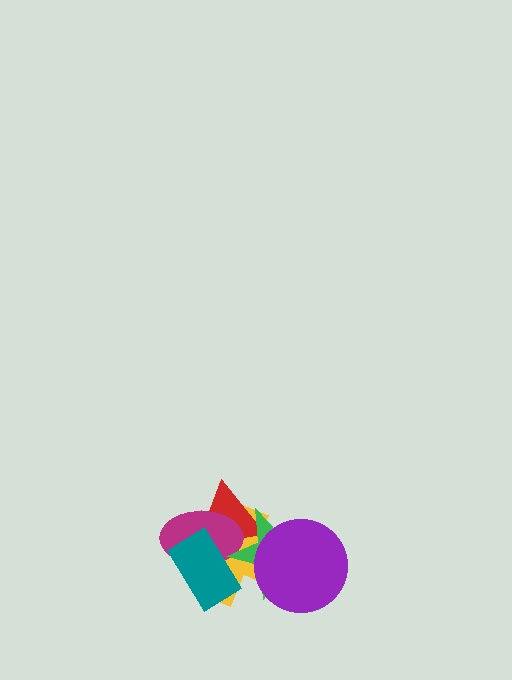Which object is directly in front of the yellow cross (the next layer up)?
The red triangle is directly in front of the yellow cross.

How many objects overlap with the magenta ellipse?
4 objects overlap with the magenta ellipse.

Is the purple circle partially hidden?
No, no other shape covers it.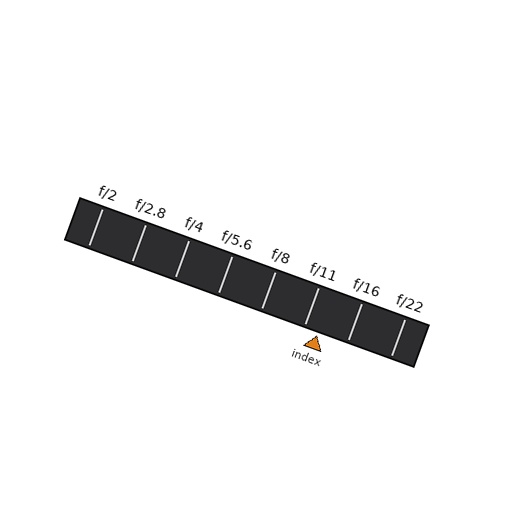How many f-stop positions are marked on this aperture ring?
There are 8 f-stop positions marked.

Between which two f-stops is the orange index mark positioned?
The index mark is between f/11 and f/16.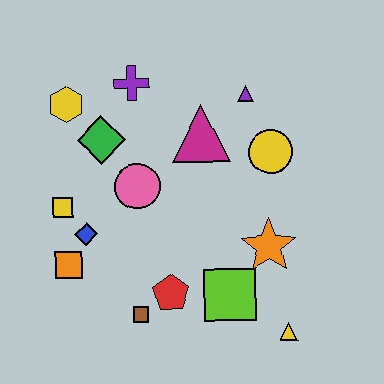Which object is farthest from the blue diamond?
The yellow triangle is farthest from the blue diamond.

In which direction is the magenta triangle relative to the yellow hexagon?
The magenta triangle is to the right of the yellow hexagon.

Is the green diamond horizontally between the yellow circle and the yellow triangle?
No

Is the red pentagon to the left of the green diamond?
No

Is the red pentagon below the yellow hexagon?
Yes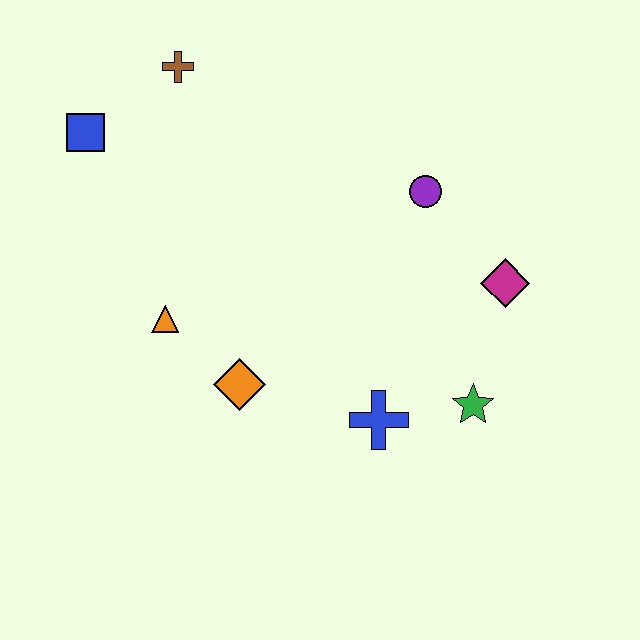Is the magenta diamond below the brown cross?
Yes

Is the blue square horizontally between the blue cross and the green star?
No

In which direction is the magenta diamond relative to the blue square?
The magenta diamond is to the right of the blue square.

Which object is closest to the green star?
The blue cross is closest to the green star.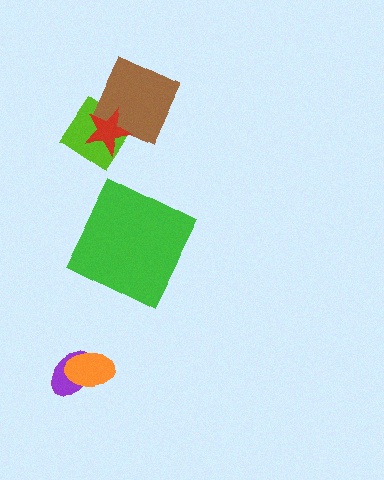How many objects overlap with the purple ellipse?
1 object overlaps with the purple ellipse.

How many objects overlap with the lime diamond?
2 objects overlap with the lime diamond.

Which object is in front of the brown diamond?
The red star is in front of the brown diamond.